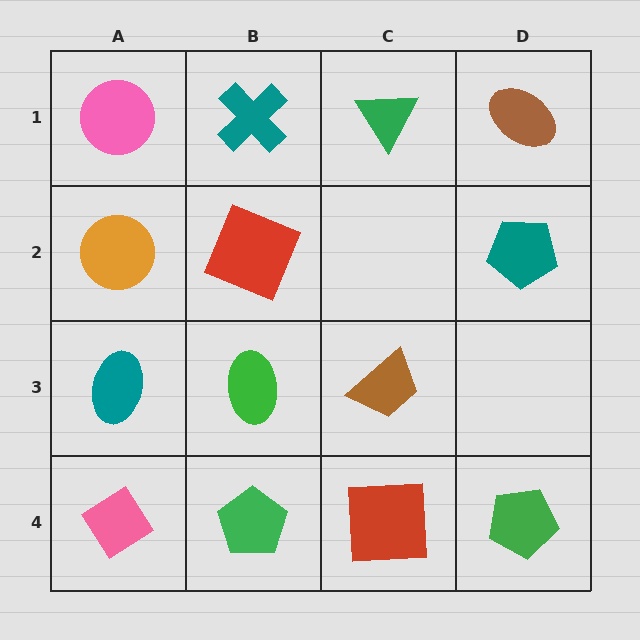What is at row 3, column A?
A teal ellipse.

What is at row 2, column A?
An orange circle.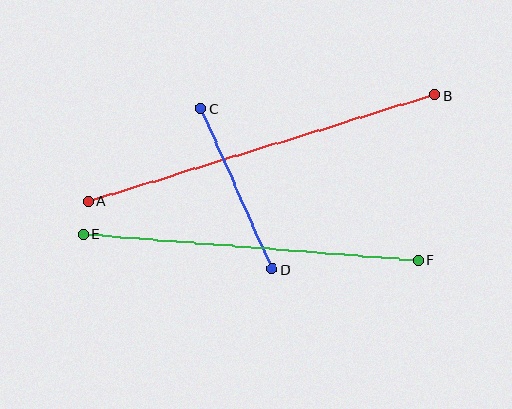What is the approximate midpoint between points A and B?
The midpoint is at approximately (261, 148) pixels.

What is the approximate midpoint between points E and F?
The midpoint is at approximately (251, 247) pixels.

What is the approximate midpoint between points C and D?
The midpoint is at approximately (236, 189) pixels.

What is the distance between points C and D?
The distance is approximately 176 pixels.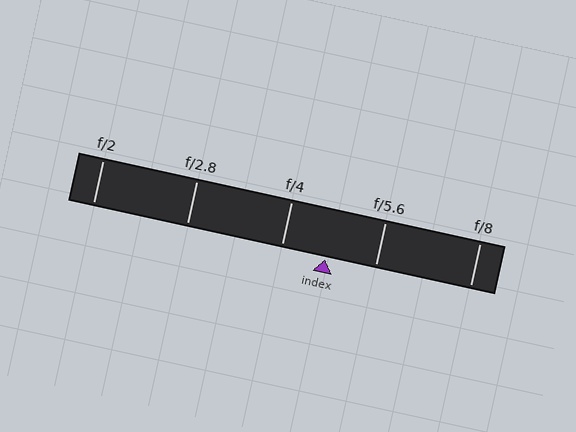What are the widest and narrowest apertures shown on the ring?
The widest aperture shown is f/2 and the narrowest is f/8.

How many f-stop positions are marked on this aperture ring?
There are 5 f-stop positions marked.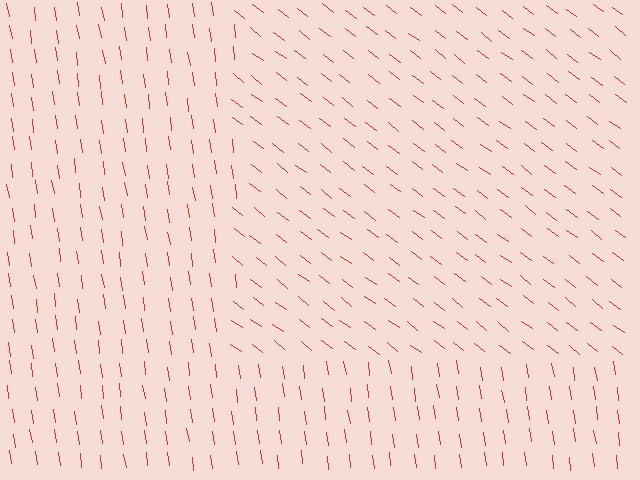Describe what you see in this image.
The image is filled with small red line segments. A rectangle region in the image has lines oriented differently from the surrounding lines, creating a visible texture boundary.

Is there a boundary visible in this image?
Yes, there is a texture boundary formed by a change in line orientation.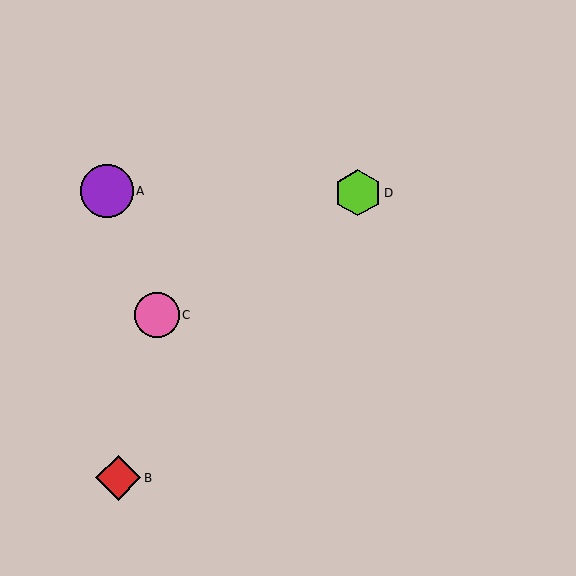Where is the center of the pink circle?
The center of the pink circle is at (157, 315).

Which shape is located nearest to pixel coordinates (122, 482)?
The red diamond (labeled B) at (118, 478) is nearest to that location.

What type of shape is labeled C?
Shape C is a pink circle.